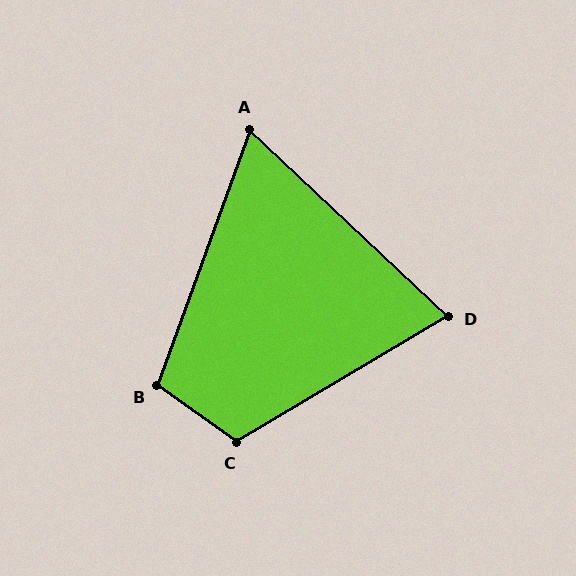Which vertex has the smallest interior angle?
A, at approximately 67 degrees.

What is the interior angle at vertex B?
Approximately 106 degrees (obtuse).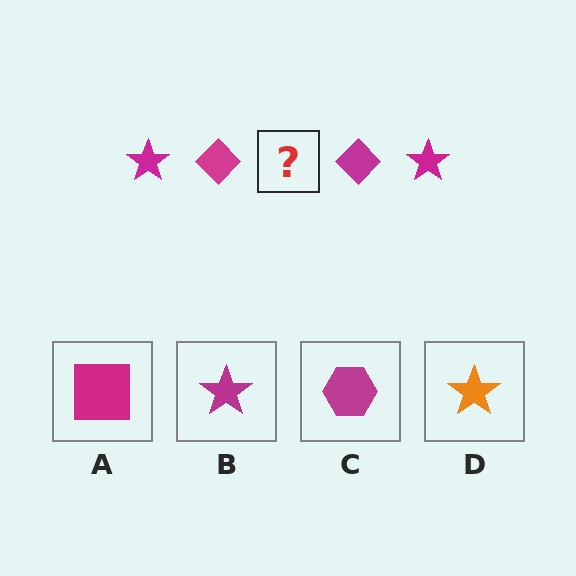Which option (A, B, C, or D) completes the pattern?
B.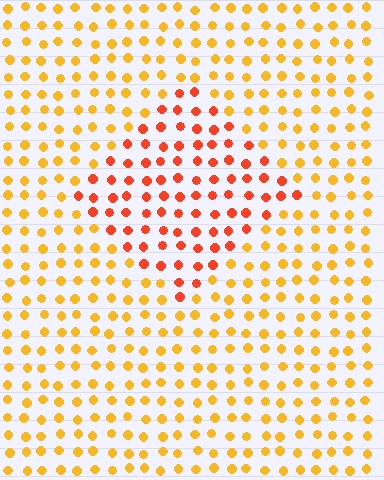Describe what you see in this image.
The image is filled with small yellow elements in a uniform arrangement. A diamond-shaped region is visible where the elements are tinted to a slightly different hue, forming a subtle color boundary.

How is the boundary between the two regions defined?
The boundary is defined purely by a slight shift in hue (about 35 degrees). Spacing, size, and orientation are identical on both sides.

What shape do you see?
I see a diamond.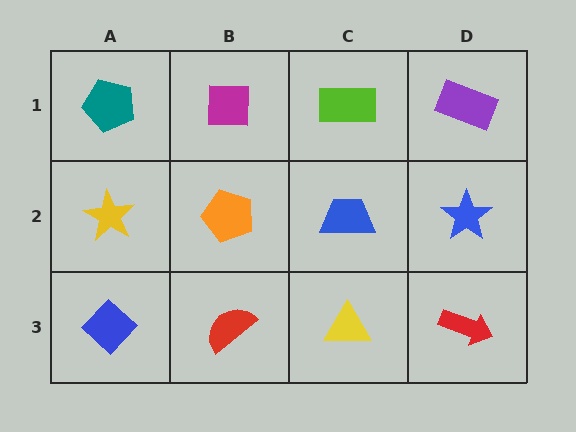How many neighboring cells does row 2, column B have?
4.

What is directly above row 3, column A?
A yellow star.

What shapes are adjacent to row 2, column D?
A purple rectangle (row 1, column D), a red arrow (row 3, column D), a blue trapezoid (row 2, column C).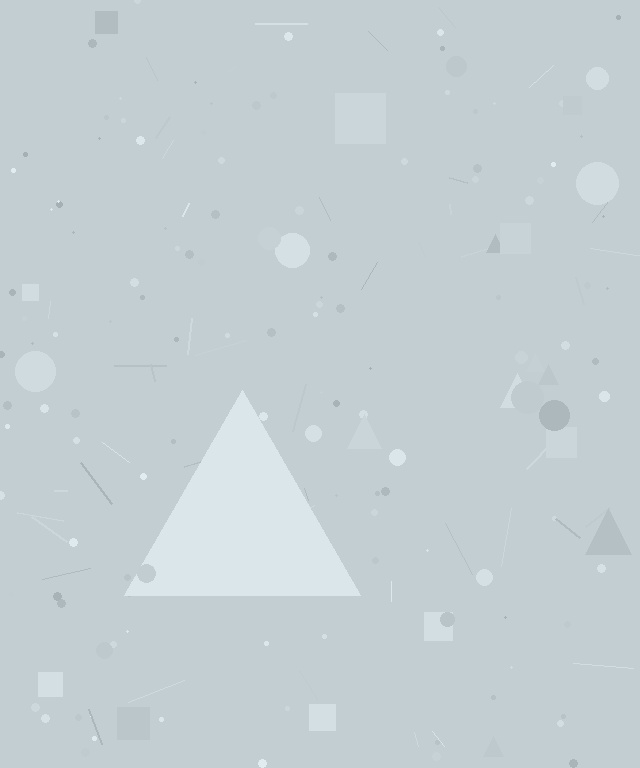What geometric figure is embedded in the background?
A triangle is embedded in the background.